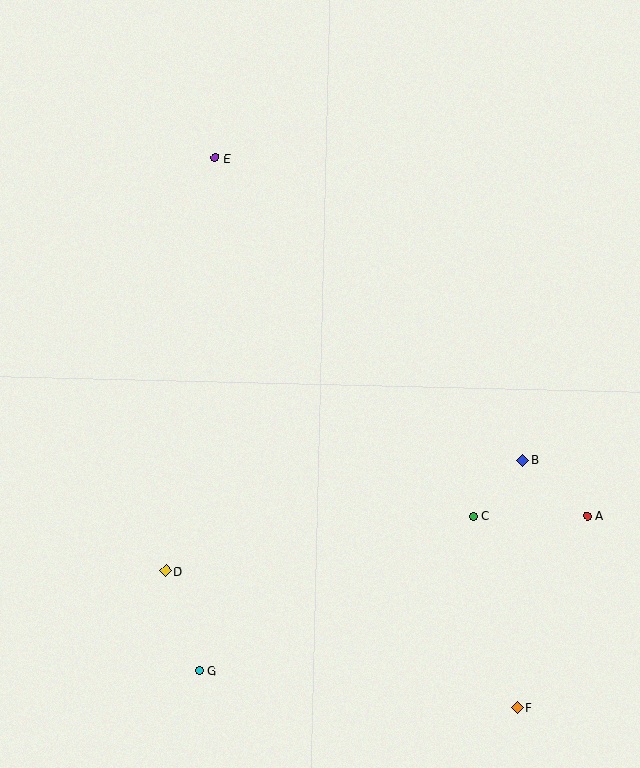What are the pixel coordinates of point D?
Point D is at (166, 571).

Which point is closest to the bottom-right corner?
Point F is closest to the bottom-right corner.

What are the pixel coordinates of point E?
Point E is at (215, 158).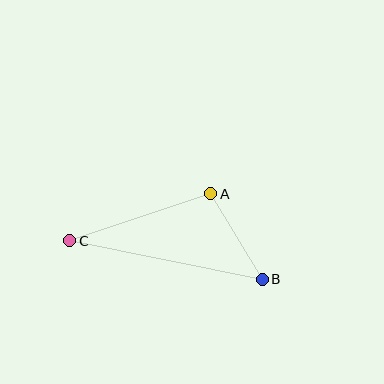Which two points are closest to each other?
Points A and B are closest to each other.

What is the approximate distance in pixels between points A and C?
The distance between A and C is approximately 148 pixels.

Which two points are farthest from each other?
Points B and C are farthest from each other.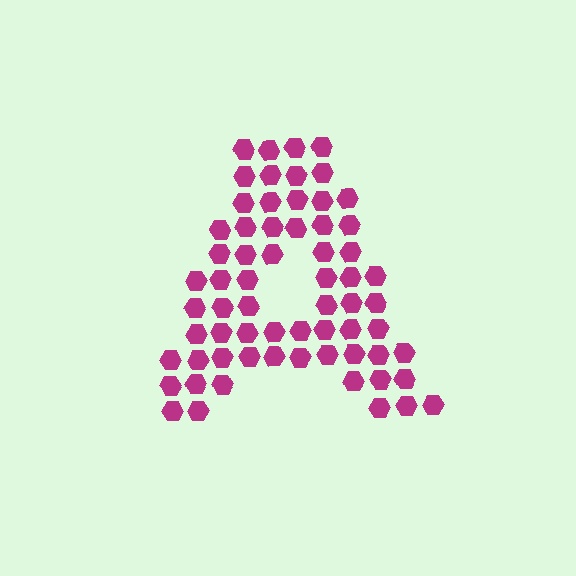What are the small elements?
The small elements are hexagons.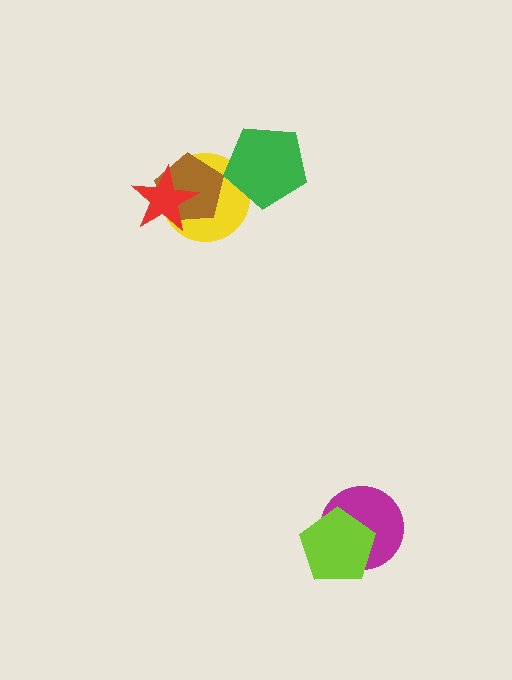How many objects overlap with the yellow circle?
3 objects overlap with the yellow circle.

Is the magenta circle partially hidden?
Yes, it is partially covered by another shape.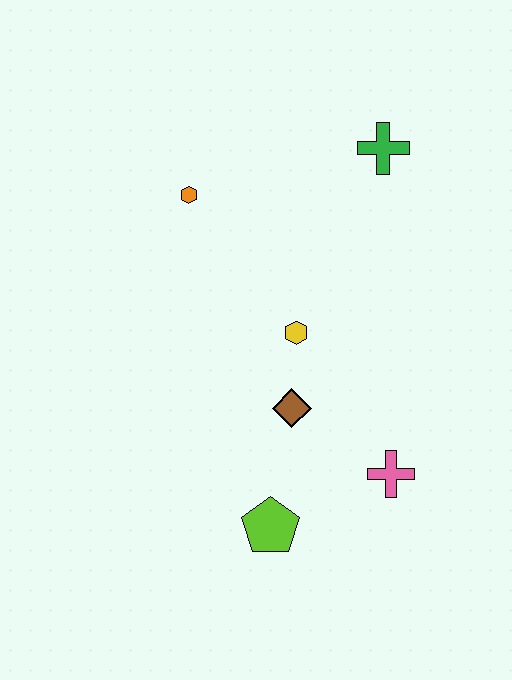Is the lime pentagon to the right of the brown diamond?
No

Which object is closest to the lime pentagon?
The brown diamond is closest to the lime pentagon.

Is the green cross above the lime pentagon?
Yes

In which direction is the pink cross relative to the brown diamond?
The pink cross is to the right of the brown diamond.